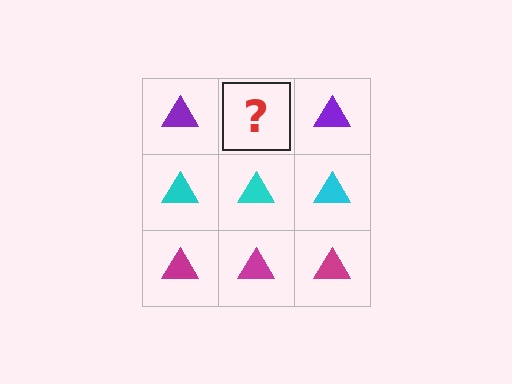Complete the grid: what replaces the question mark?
The question mark should be replaced with a purple triangle.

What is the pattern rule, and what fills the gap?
The rule is that each row has a consistent color. The gap should be filled with a purple triangle.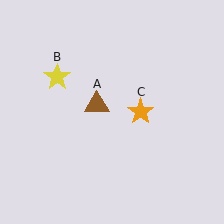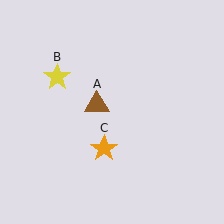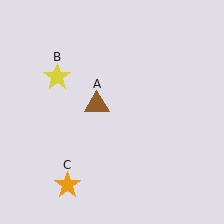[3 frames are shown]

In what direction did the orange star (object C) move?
The orange star (object C) moved down and to the left.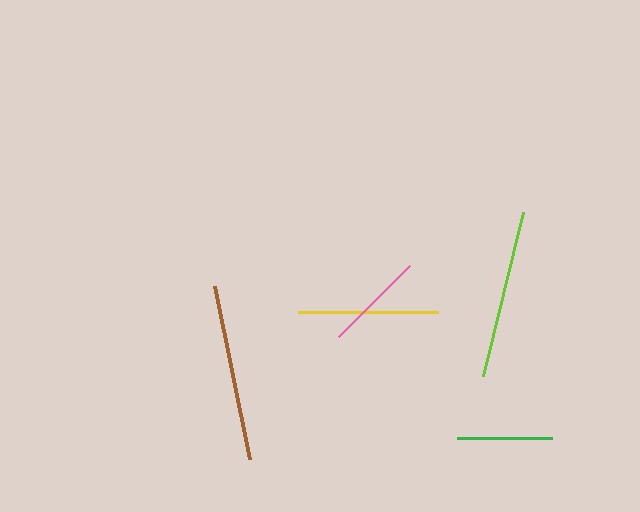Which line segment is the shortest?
The green line is the shortest at approximately 94 pixels.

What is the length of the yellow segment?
The yellow segment is approximately 141 pixels long.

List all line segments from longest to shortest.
From longest to shortest: brown, lime, yellow, pink, green.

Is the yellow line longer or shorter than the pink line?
The yellow line is longer than the pink line.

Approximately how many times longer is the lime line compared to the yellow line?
The lime line is approximately 1.2 times the length of the yellow line.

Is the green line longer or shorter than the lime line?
The lime line is longer than the green line.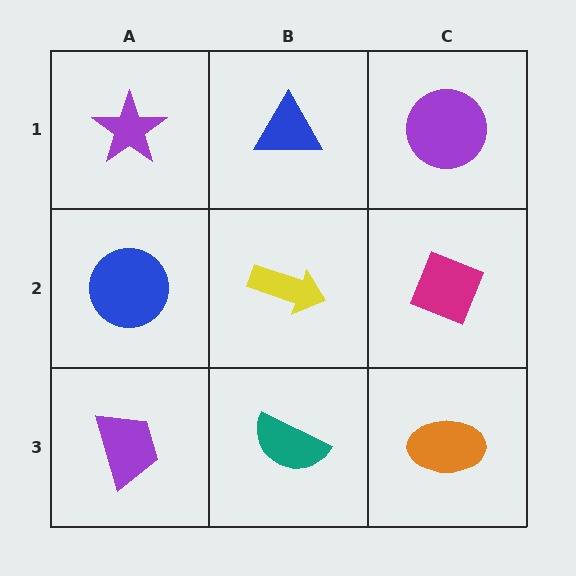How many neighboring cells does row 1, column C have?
2.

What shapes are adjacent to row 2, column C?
A purple circle (row 1, column C), an orange ellipse (row 3, column C), a yellow arrow (row 2, column B).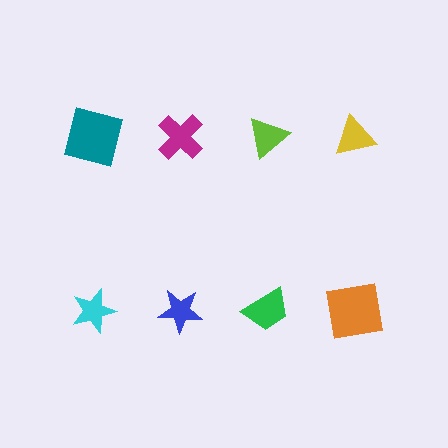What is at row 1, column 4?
A yellow triangle.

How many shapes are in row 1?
4 shapes.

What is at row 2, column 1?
A cyan star.